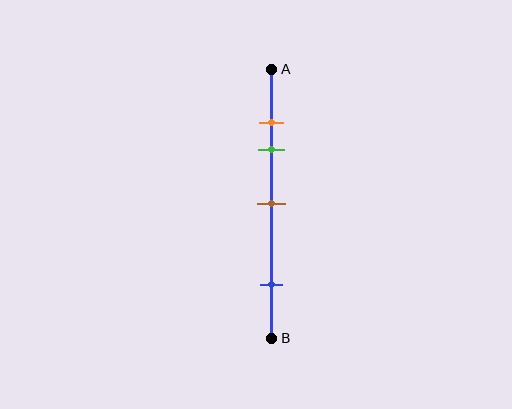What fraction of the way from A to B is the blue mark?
The blue mark is approximately 80% (0.8) of the way from A to B.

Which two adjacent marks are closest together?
The orange and green marks are the closest adjacent pair.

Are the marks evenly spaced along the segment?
No, the marks are not evenly spaced.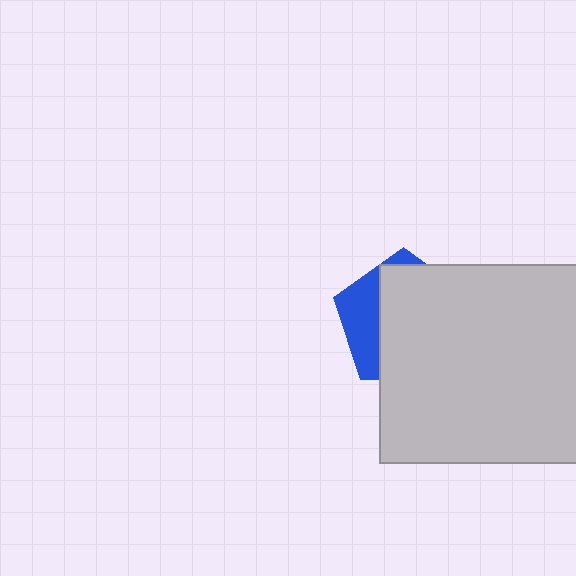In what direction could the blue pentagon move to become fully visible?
The blue pentagon could move left. That would shift it out from behind the light gray square entirely.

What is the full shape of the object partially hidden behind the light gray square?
The partially hidden object is a blue pentagon.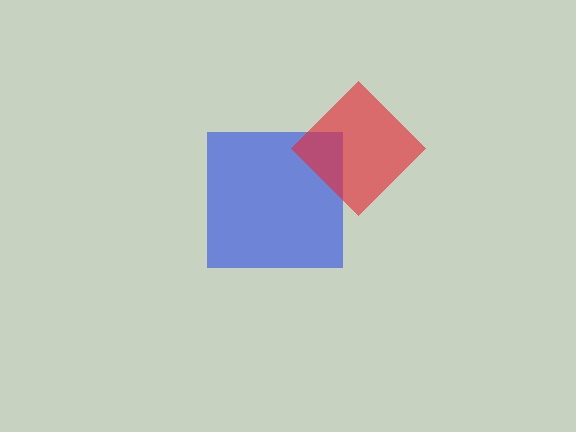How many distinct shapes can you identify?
There are 2 distinct shapes: a blue square, a red diamond.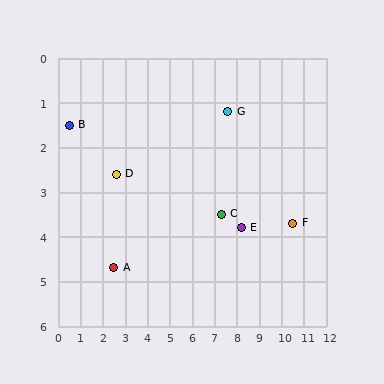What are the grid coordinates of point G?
Point G is at approximately (7.6, 1.2).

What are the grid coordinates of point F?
Point F is at approximately (10.5, 3.7).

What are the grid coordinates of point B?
Point B is at approximately (0.5, 1.5).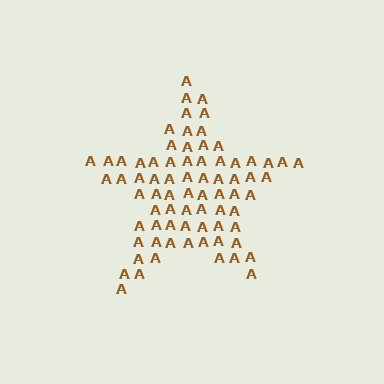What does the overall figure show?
The overall figure shows a star.